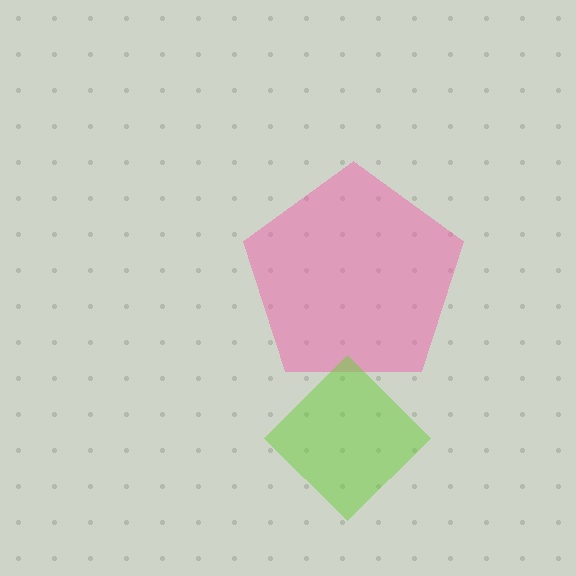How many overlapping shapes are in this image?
There are 2 overlapping shapes in the image.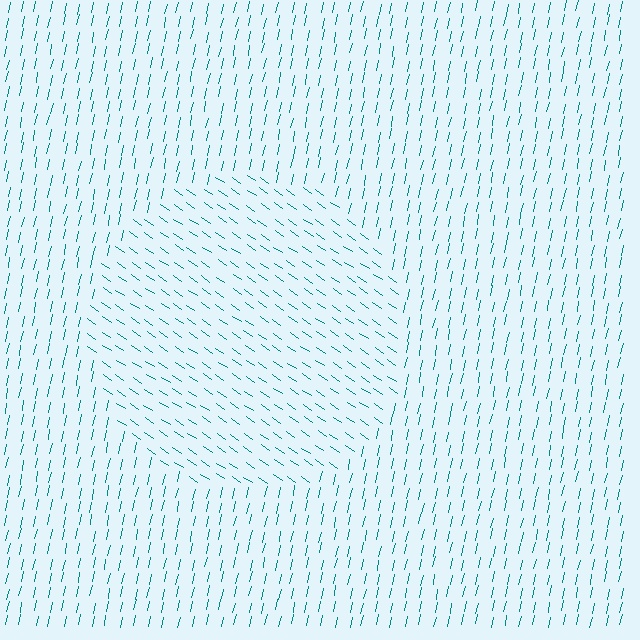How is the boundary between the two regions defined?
The boundary is defined purely by a change in line orientation (approximately 68 degrees difference). All lines are the same color and thickness.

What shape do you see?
I see a circle.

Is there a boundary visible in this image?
Yes, there is a texture boundary formed by a change in line orientation.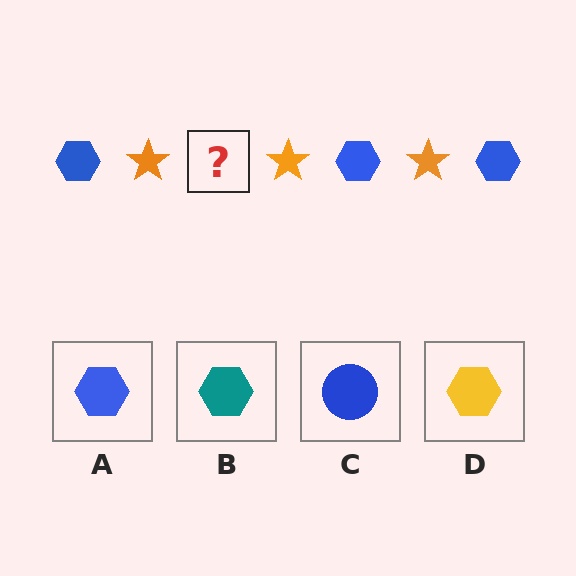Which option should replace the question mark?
Option A.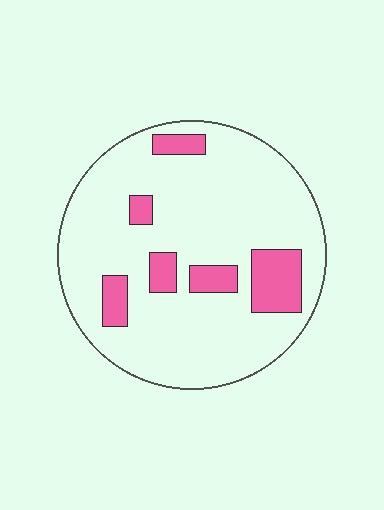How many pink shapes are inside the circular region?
6.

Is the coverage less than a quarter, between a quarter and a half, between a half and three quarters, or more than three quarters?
Less than a quarter.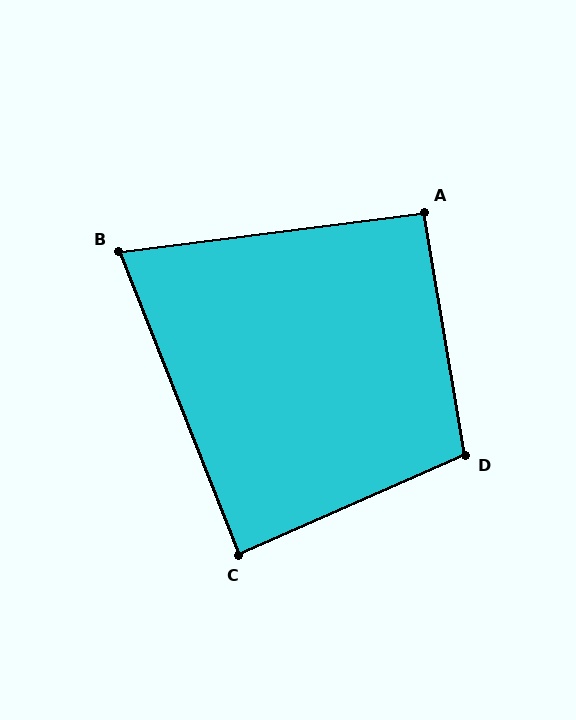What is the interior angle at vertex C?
Approximately 88 degrees (approximately right).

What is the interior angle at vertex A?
Approximately 92 degrees (approximately right).